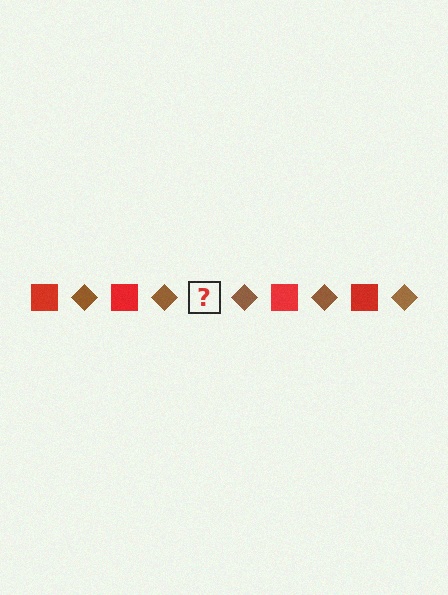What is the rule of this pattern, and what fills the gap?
The rule is that the pattern alternates between red square and brown diamond. The gap should be filled with a red square.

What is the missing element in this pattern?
The missing element is a red square.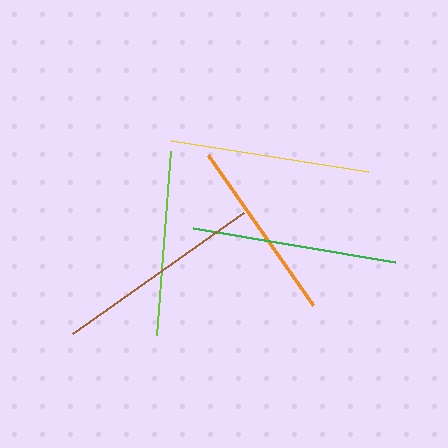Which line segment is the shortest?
The orange line is the shortest at approximately 183 pixels.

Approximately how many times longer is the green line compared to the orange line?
The green line is approximately 1.1 times the length of the orange line.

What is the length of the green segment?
The green segment is approximately 204 pixels long.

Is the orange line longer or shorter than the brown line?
The brown line is longer than the orange line.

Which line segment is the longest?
The brown line is the longest at approximately 209 pixels.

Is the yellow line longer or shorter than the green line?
The green line is longer than the yellow line.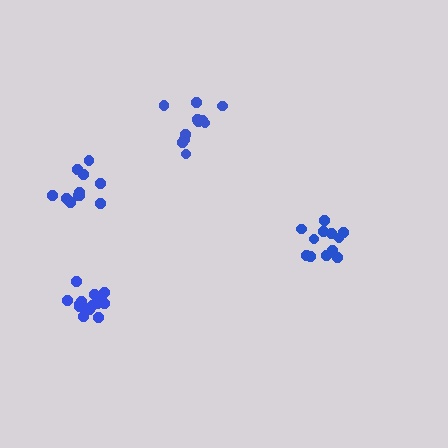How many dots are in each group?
Group 1: 15 dots, Group 2: 12 dots, Group 3: 11 dots, Group 4: 11 dots (49 total).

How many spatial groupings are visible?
There are 4 spatial groupings.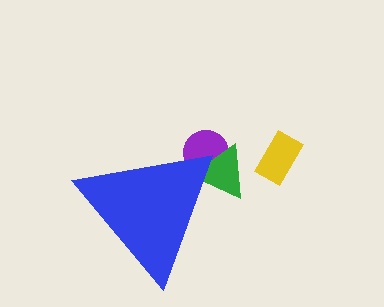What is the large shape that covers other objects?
A blue triangle.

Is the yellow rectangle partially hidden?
No, the yellow rectangle is fully visible.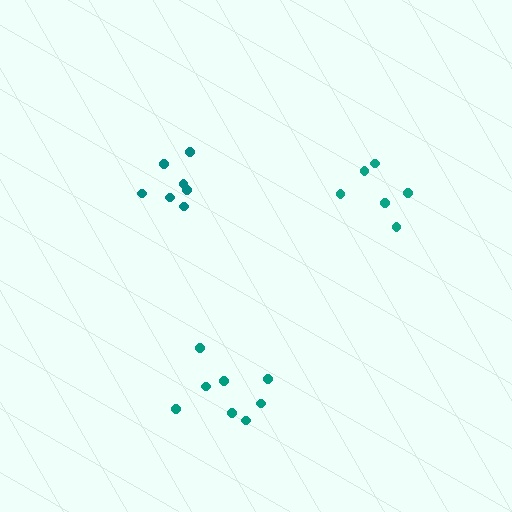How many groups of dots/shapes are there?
There are 3 groups.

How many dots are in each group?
Group 1: 8 dots, Group 2: 7 dots, Group 3: 6 dots (21 total).